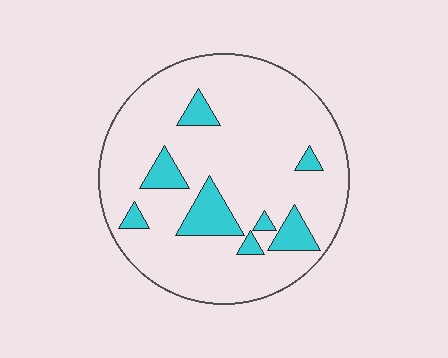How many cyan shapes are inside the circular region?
8.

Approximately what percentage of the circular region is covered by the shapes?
Approximately 15%.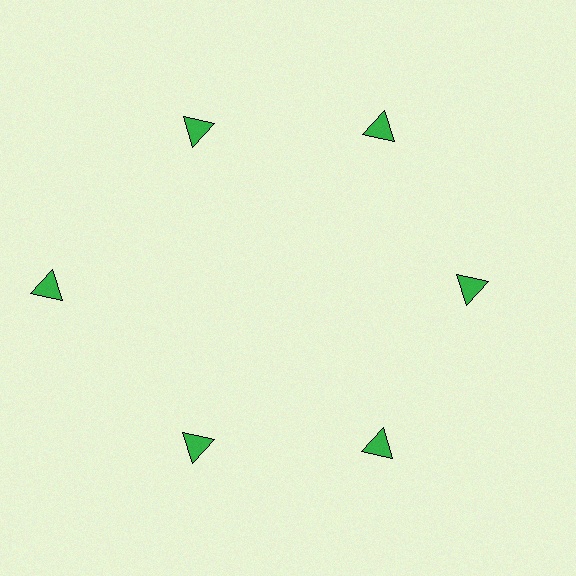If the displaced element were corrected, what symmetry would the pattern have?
It would have 6-fold rotational symmetry — the pattern would map onto itself every 60 degrees.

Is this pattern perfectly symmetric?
No. The 6 green triangles are arranged in a ring, but one element near the 9 o'clock position is pushed outward from the center, breaking the 6-fold rotational symmetry.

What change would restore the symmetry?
The symmetry would be restored by moving it inward, back onto the ring so that all 6 triangles sit at equal angles and equal distance from the center.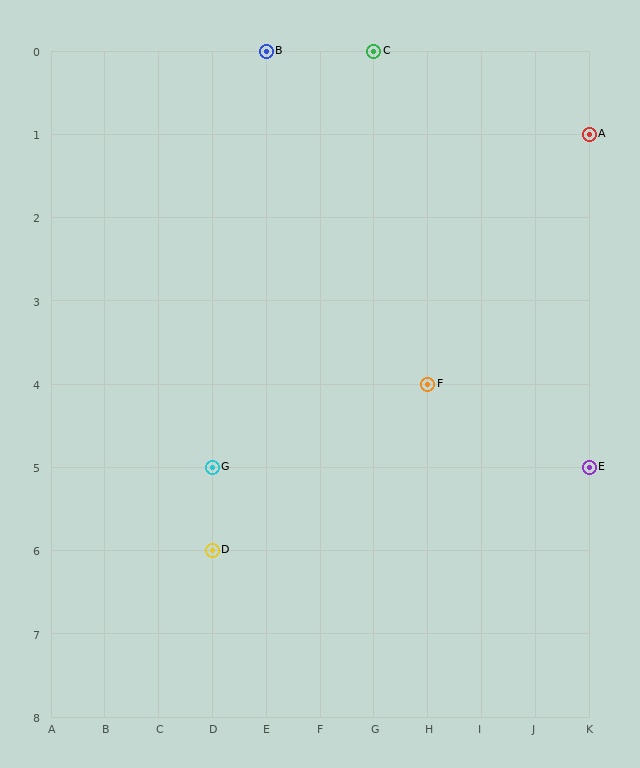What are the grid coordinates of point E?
Point E is at grid coordinates (K, 5).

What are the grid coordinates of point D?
Point D is at grid coordinates (D, 6).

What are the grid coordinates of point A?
Point A is at grid coordinates (K, 1).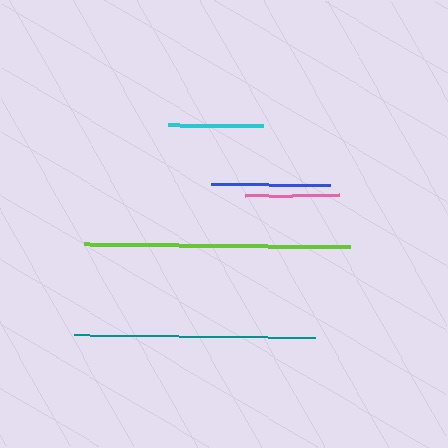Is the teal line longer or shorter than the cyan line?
The teal line is longer than the cyan line.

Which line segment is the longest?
The lime line is the longest at approximately 266 pixels.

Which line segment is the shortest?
The pink line is the shortest at approximately 94 pixels.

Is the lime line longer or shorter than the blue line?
The lime line is longer than the blue line.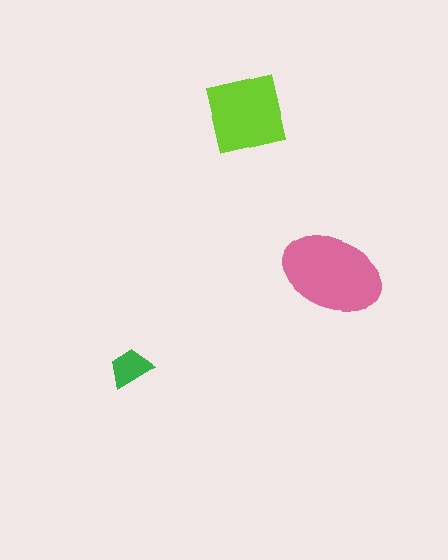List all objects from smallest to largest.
The green trapezoid, the lime square, the pink ellipse.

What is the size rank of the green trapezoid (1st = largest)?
3rd.